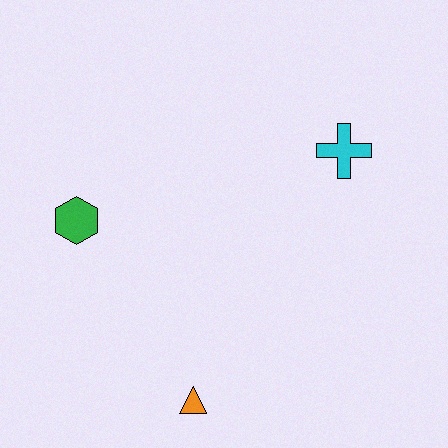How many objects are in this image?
There are 3 objects.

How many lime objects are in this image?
There are no lime objects.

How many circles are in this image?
There are no circles.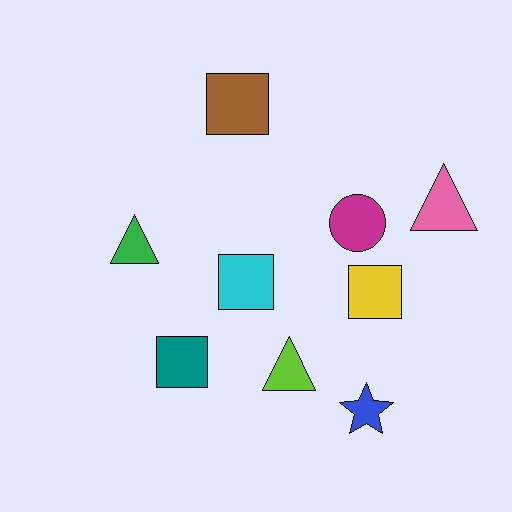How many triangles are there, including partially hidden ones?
There are 3 triangles.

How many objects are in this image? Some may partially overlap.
There are 9 objects.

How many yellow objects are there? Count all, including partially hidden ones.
There is 1 yellow object.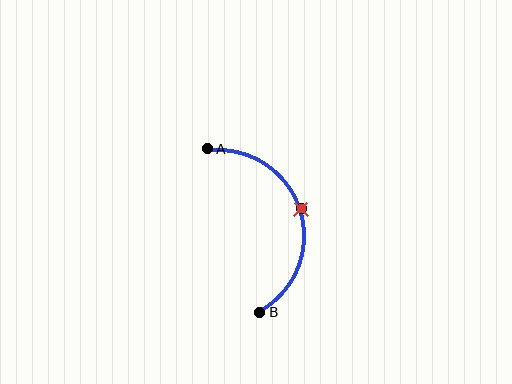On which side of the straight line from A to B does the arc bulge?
The arc bulges to the right of the straight line connecting A and B.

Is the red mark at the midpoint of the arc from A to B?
Yes. The red mark lies on the arc at equal arc-length from both A and B — it is the arc midpoint.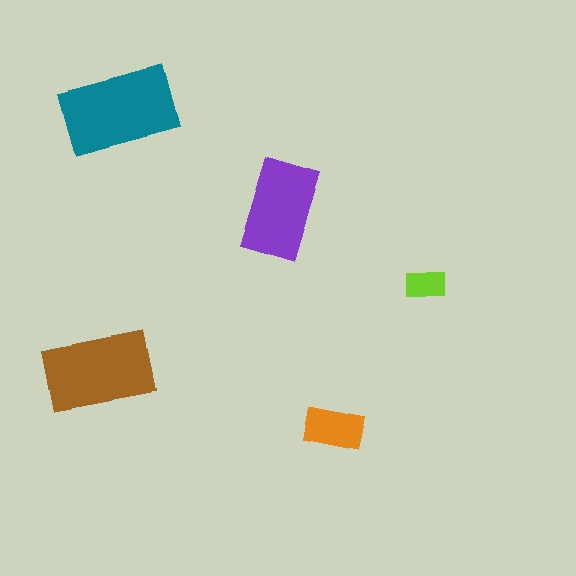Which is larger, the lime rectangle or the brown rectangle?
The brown one.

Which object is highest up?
The teal rectangle is topmost.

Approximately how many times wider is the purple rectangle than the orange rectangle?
About 1.5 times wider.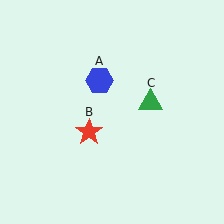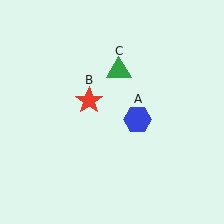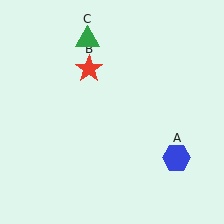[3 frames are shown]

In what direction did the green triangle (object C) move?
The green triangle (object C) moved up and to the left.